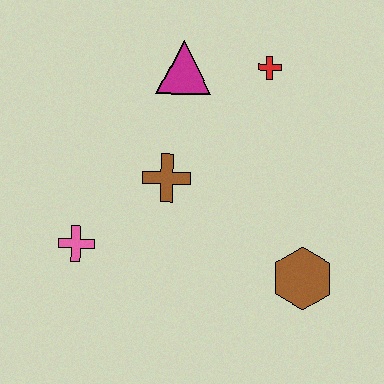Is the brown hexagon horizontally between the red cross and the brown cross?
No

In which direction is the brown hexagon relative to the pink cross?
The brown hexagon is to the right of the pink cross.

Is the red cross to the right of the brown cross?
Yes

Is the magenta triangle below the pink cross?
No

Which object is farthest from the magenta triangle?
The brown hexagon is farthest from the magenta triangle.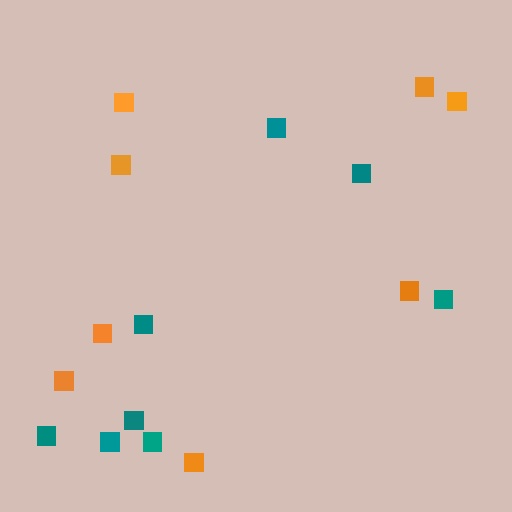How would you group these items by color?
There are 2 groups: one group of orange squares (8) and one group of teal squares (8).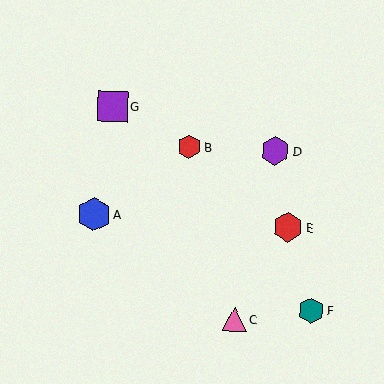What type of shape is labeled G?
Shape G is a purple square.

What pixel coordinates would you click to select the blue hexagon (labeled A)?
Click at (94, 214) to select the blue hexagon A.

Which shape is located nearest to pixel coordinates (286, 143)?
The purple hexagon (labeled D) at (275, 151) is nearest to that location.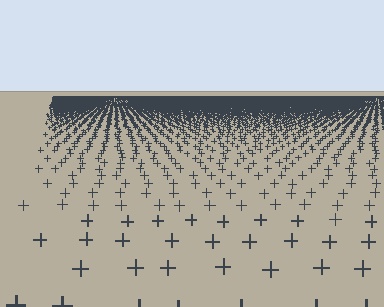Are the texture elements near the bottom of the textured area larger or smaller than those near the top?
Larger. Near the bottom, elements are closer to the viewer and appear at a bigger on-screen size.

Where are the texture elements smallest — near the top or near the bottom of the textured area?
Near the top.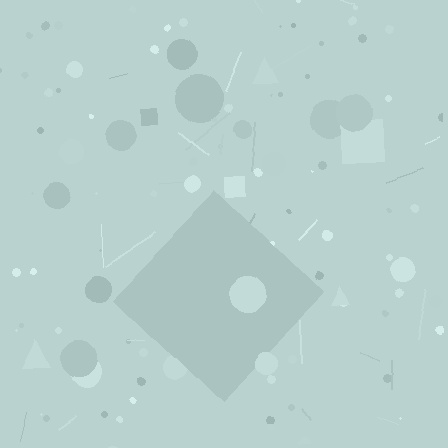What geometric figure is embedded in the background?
A diamond is embedded in the background.